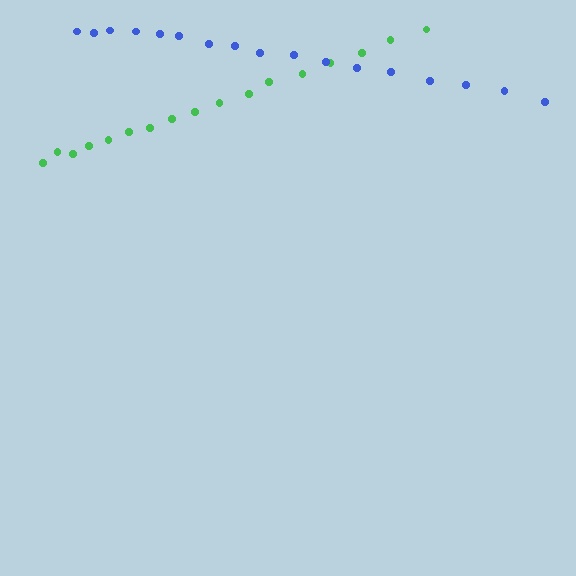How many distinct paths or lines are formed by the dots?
There are 2 distinct paths.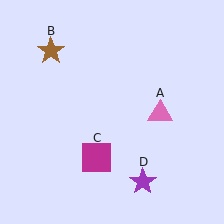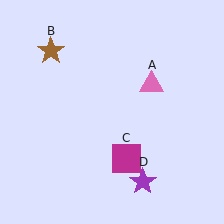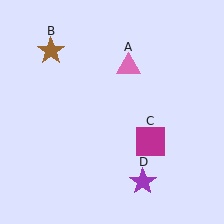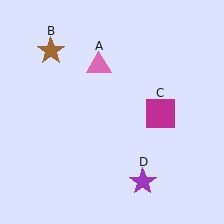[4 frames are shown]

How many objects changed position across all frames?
2 objects changed position: pink triangle (object A), magenta square (object C).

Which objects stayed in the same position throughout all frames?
Brown star (object B) and purple star (object D) remained stationary.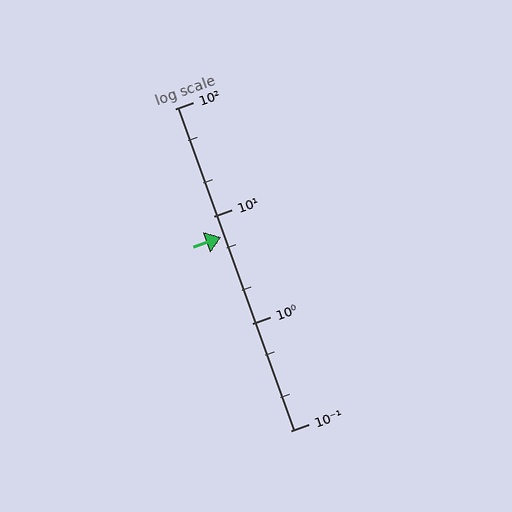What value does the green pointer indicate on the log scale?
The pointer indicates approximately 6.3.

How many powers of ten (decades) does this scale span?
The scale spans 3 decades, from 0.1 to 100.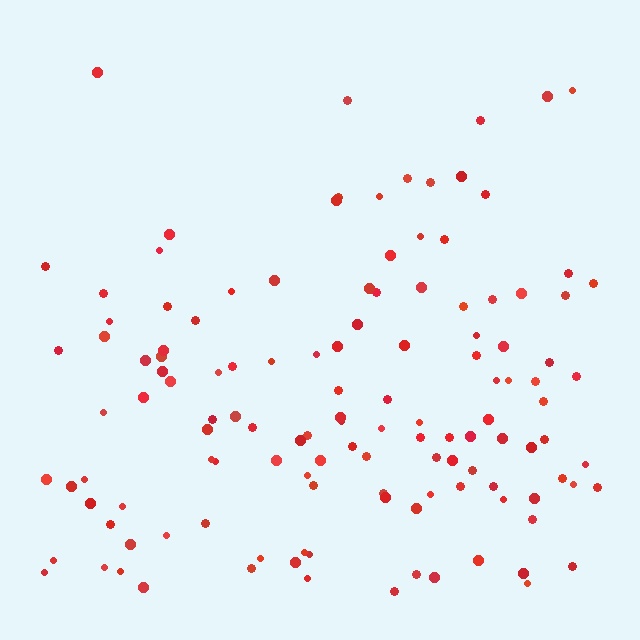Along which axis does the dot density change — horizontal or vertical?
Vertical.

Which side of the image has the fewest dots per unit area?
The top.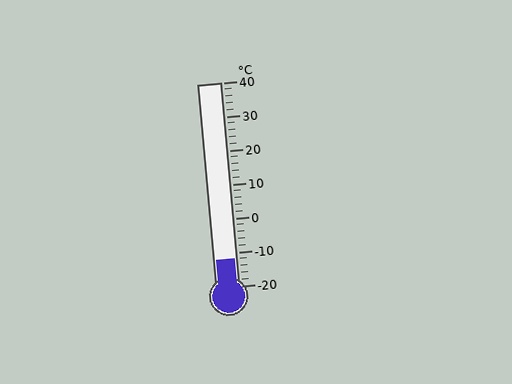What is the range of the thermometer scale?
The thermometer scale ranges from -20°C to 40°C.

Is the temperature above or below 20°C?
The temperature is below 20°C.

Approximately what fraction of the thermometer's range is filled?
The thermometer is filled to approximately 15% of its range.